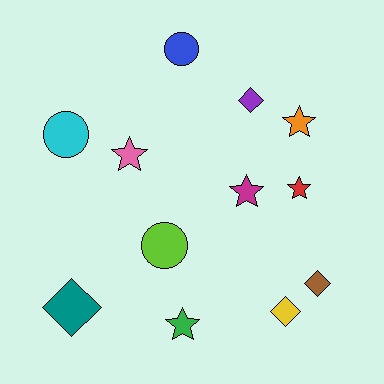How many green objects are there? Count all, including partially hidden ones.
There is 1 green object.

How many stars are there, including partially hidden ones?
There are 5 stars.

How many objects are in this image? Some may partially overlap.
There are 12 objects.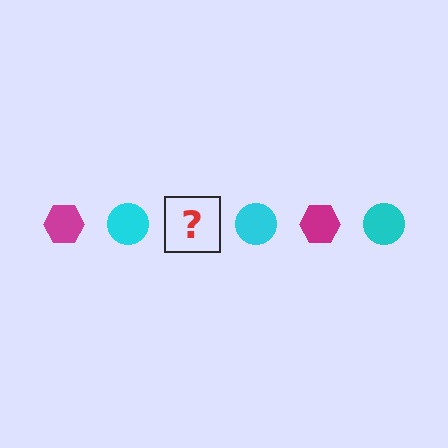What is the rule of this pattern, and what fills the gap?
The rule is that the pattern alternates between magenta hexagon and cyan circle. The gap should be filled with a magenta hexagon.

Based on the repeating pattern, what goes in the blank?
The blank should be a magenta hexagon.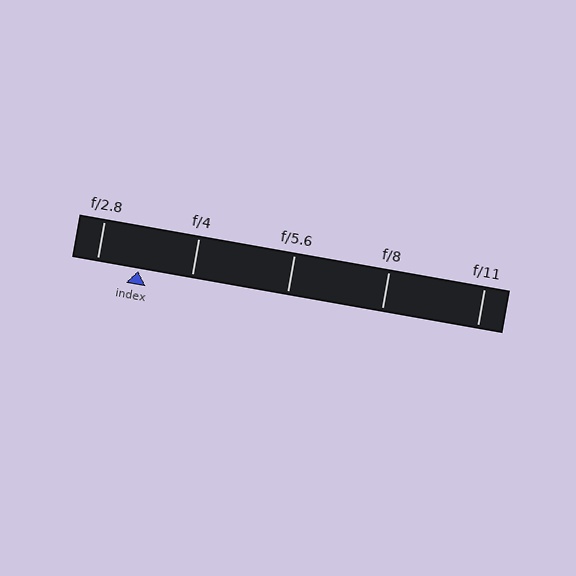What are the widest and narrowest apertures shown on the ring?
The widest aperture shown is f/2.8 and the narrowest is f/11.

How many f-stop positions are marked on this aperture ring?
There are 5 f-stop positions marked.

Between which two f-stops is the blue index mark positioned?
The index mark is between f/2.8 and f/4.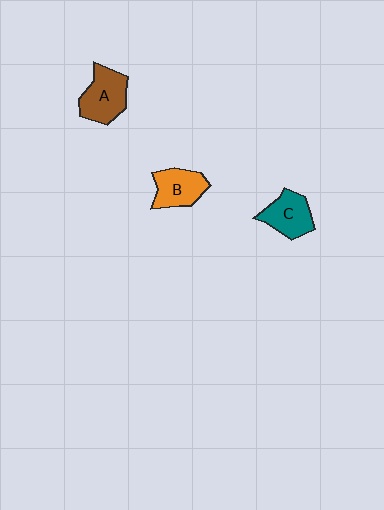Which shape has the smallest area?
Shape C (teal).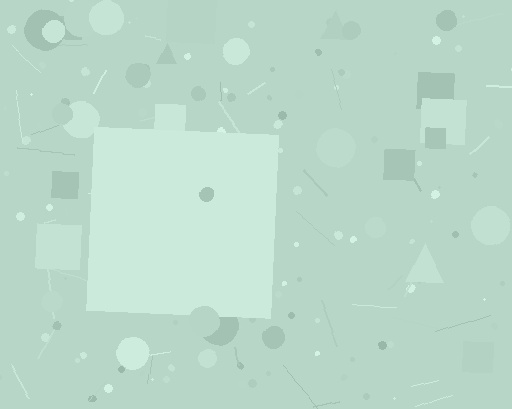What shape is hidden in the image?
A square is hidden in the image.